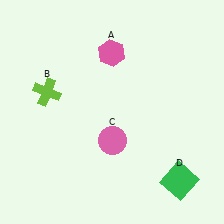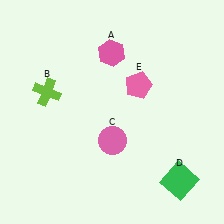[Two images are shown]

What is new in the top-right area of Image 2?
A pink pentagon (E) was added in the top-right area of Image 2.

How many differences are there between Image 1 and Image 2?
There is 1 difference between the two images.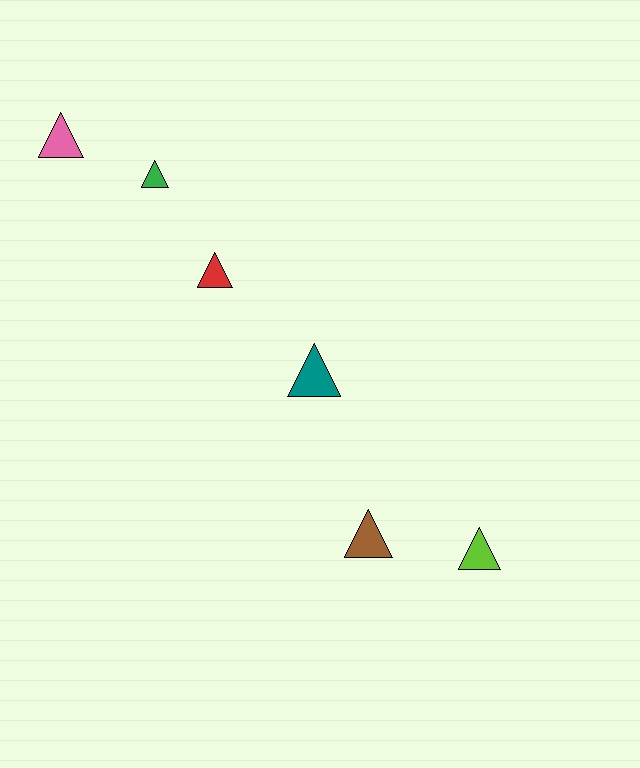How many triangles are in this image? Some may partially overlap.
There are 6 triangles.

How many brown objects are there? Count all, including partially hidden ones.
There is 1 brown object.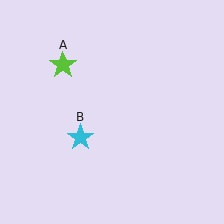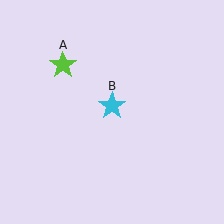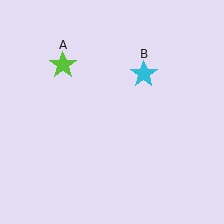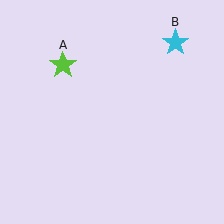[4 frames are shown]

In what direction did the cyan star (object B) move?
The cyan star (object B) moved up and to the right.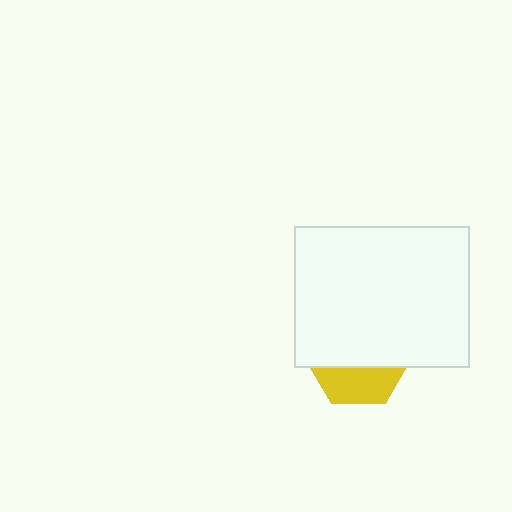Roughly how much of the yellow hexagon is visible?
A small part of it is visible (roughly 35%).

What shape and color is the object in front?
The object in front is a white rectangle.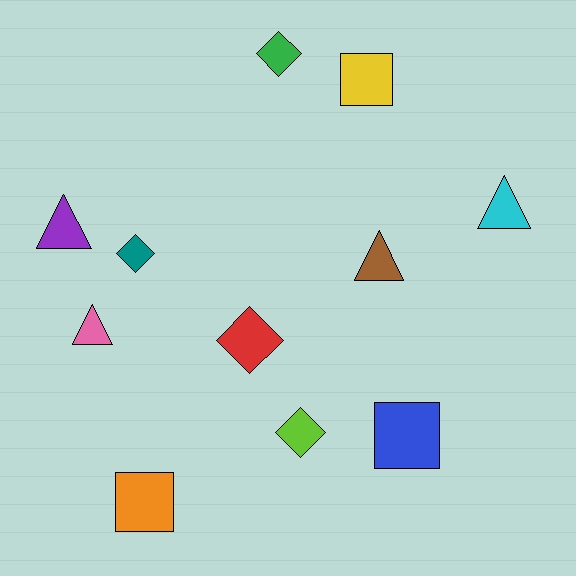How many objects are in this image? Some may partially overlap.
There are 11 objects.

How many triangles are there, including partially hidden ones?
There are 4 triangles.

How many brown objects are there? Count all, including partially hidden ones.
There is 1 brown object.